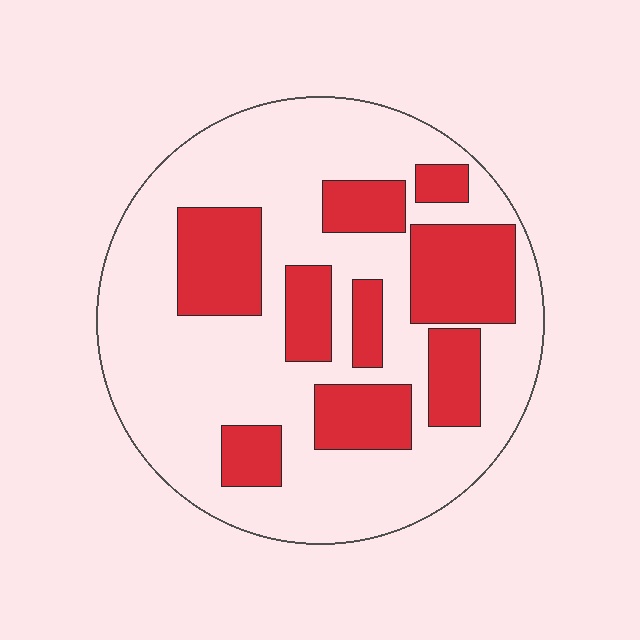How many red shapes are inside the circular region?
9.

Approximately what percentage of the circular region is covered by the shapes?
Approximately 30%.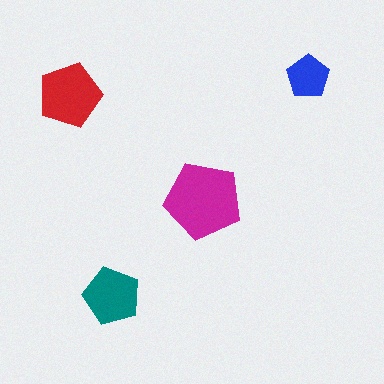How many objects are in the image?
There are 4 objects in the image.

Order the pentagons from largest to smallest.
the magenta one, the red one, the teal one, the blue one.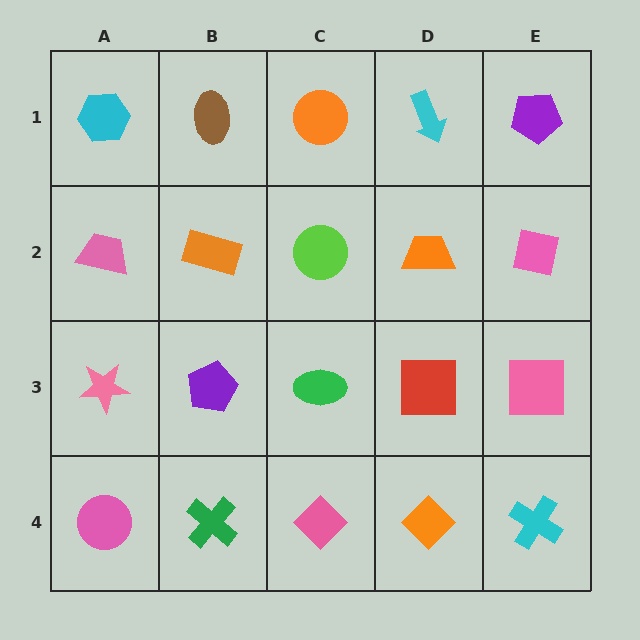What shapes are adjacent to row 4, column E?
A pink square (row 3, column E), an orange diamond (row 4, column D).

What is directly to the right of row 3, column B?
A green ellipse.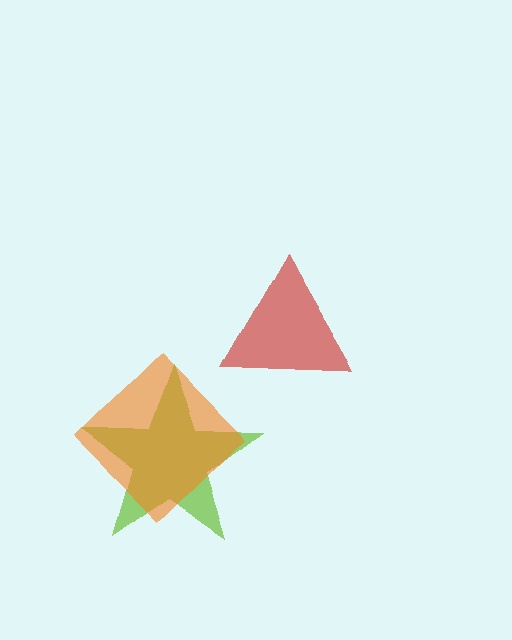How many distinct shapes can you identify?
There are 3 distinct shapes: a lime star, an orange diamond, a red triangle.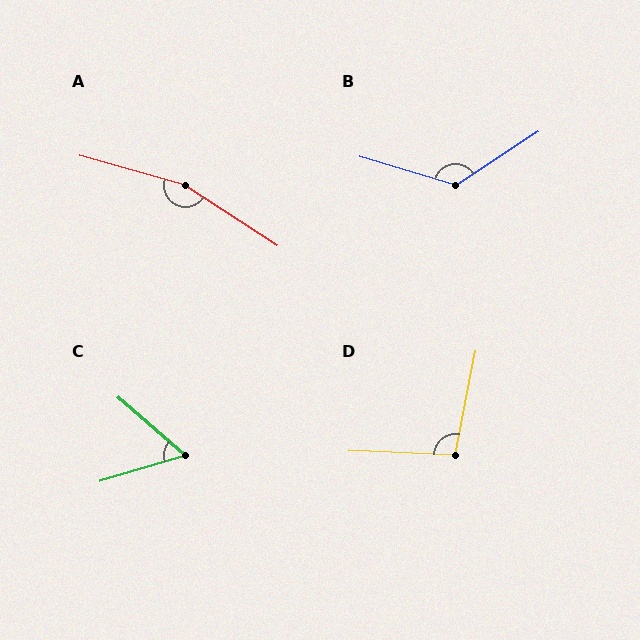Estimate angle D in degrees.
Approximately 99 degrees.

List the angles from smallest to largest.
C (57°), D (99°), B (130°), A (163°).